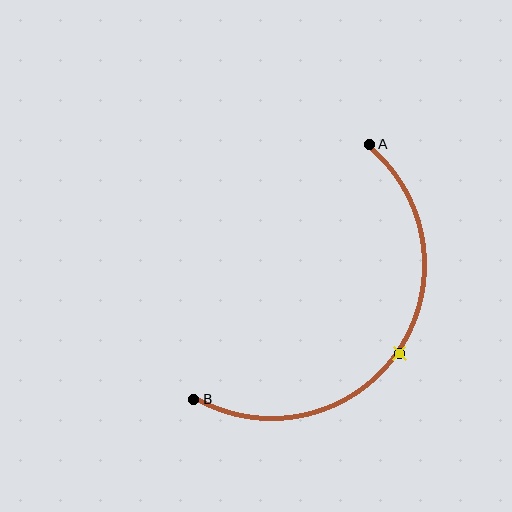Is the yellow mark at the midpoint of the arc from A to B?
Yes. The yellow mark lies on the arc at equal arc-length from both A and B — it is the arc midpoint.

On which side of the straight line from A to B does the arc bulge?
The arc bulges below and to the right of the straight line connecting A and B.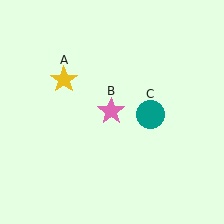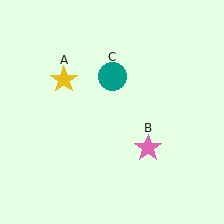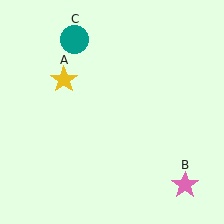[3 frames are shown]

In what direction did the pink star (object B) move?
The pink star (object B) moved down and to the right.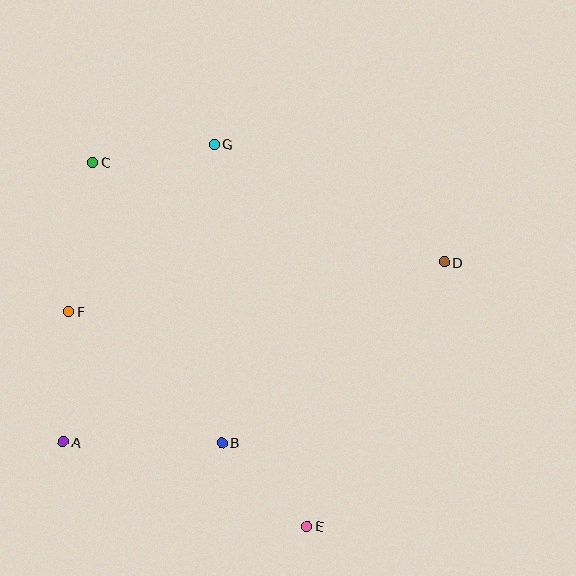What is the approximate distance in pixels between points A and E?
The distance between A and E is approximately 258 pixels.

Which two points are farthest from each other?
Points C and E are farthest from each other.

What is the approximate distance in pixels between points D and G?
The distance between D and G is approximately 259 pixels.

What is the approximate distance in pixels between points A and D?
The distance between A and D is approximately 422 pixels.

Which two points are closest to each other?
Points B and E are closest to each other.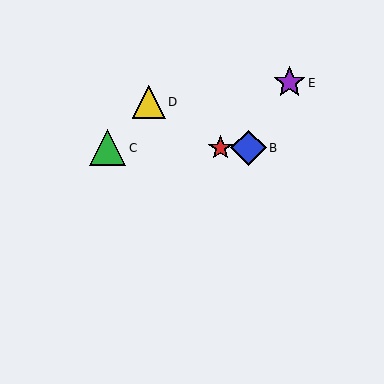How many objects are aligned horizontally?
3 objects (A, B, C) are aligned horizontally.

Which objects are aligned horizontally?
Objects A, B, C are aligned horizontally.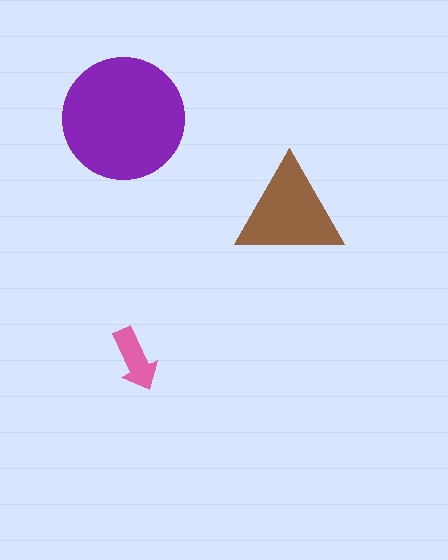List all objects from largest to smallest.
The purple circle, the brown triangle, the pink arrow.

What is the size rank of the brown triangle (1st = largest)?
2nd.